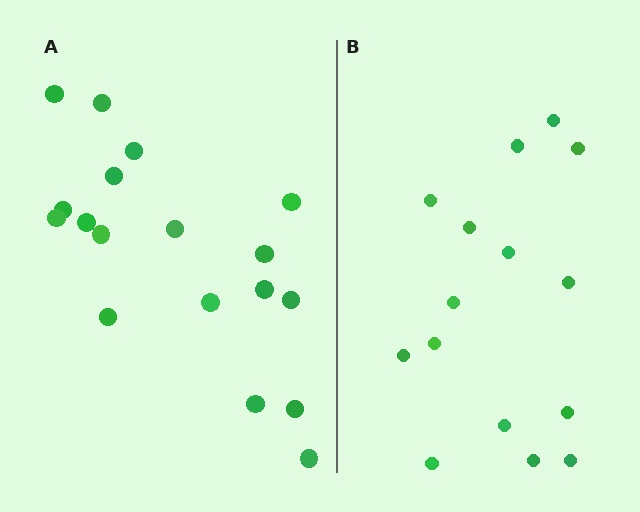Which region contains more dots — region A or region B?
Region A (the left region) has more dots.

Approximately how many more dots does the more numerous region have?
Region A has just a few more — roughly 2 or 3 more dots than region B.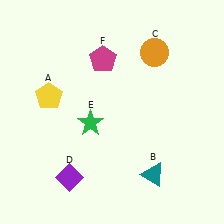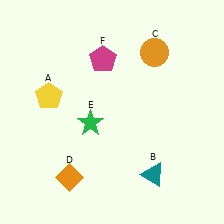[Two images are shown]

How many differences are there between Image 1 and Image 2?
There is 1 difference between the two images.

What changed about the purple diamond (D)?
In Image 1, D is purple. In Image 2, it changed to orange.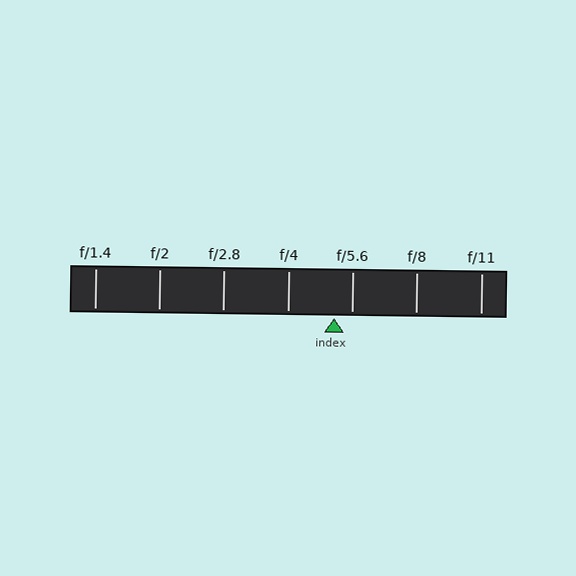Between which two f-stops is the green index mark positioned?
The index mark is between f/4 and f/5.6.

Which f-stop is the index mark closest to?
The index mark is closest to f/5.6.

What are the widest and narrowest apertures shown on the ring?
The widest aperture shown is f/1.4 and the narrowest is f/11.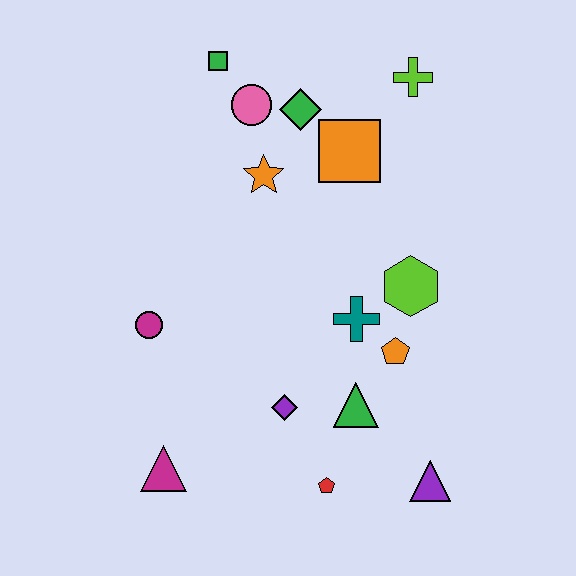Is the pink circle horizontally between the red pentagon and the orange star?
No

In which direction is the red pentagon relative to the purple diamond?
The red pentagon is below the purple diamond.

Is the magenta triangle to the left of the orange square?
Yes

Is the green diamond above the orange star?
Yes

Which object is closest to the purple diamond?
The green triangle is closest to the purple diamond.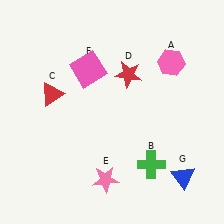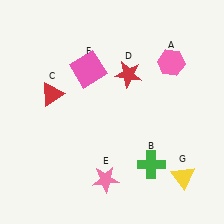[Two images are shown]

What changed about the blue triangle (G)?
In Image 1, G is blue. In Image 2, it changed to yellow.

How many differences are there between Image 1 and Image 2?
There is 1 difference between the two images.